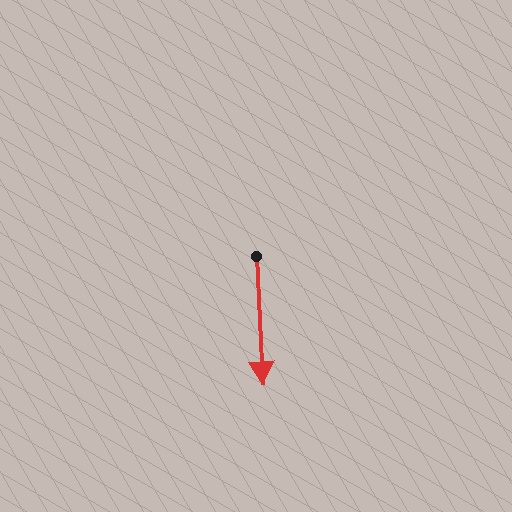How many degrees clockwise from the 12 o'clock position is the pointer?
Approximately 177 degrees.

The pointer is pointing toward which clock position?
Roughly 6 o'clock.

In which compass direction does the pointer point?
South.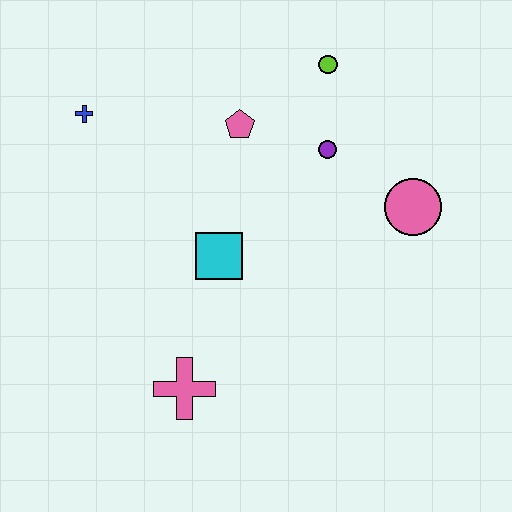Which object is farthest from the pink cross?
The lime circle is farthest from the pink cross.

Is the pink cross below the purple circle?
Yes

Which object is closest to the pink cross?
The cyan square is closest to the pink cross.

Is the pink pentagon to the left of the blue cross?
No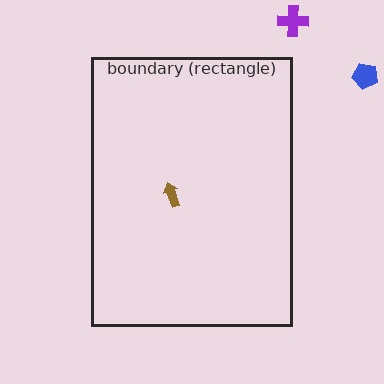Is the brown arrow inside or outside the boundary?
Inside.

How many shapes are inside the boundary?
1 inside, 2 outside.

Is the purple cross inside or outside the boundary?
Outside.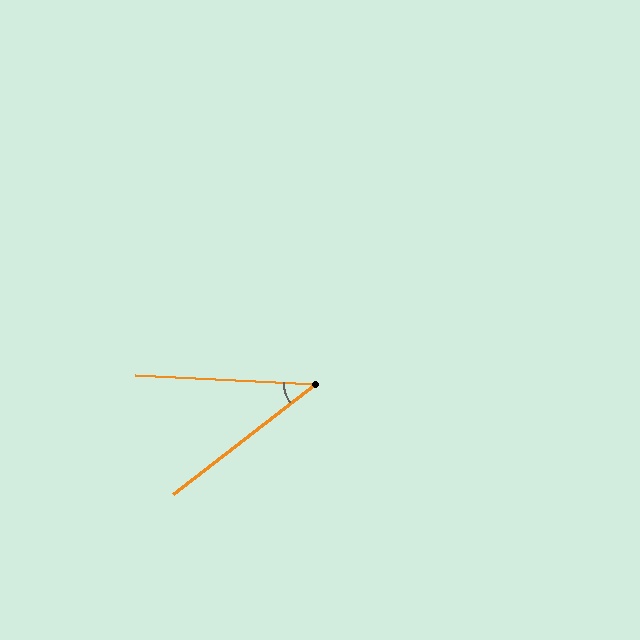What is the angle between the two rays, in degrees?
Approximately 40 degrees.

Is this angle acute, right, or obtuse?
It is acute.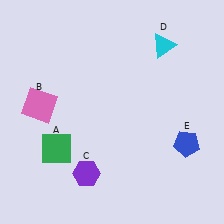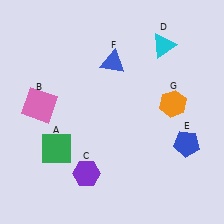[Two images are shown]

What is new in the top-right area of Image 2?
A blue triangle (F) was added in the top-right area of Image 2.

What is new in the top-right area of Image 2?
An orange hexagon (G) was added in the top-right area of Image 2.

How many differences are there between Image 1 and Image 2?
There are 2 differences between the two images.